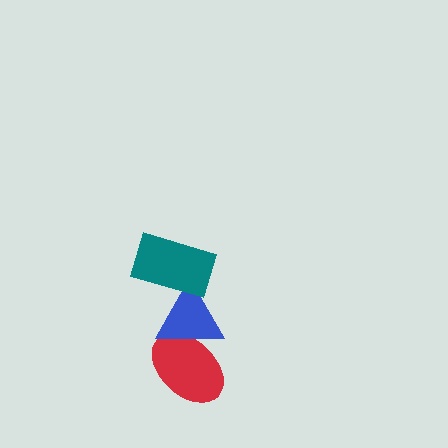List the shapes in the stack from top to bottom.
From top to bottom: the teal rectangle, the blue triangle, the red ellipse.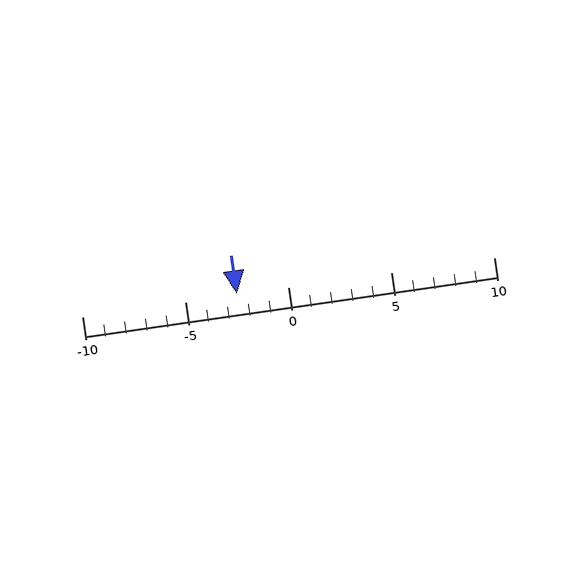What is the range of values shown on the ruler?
The ruler shows values from -10 to 10.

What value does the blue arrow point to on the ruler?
The blue arrow points to approximately -2.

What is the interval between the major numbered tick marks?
The major tick marks are spaced 5 units apart.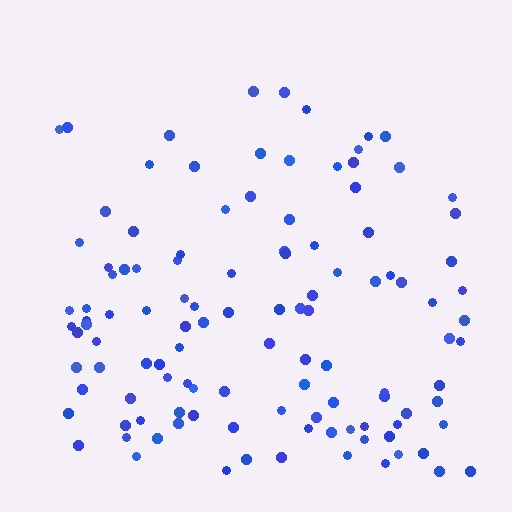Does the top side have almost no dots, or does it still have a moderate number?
Still a moderate number, just noticeably fewer than the bottom.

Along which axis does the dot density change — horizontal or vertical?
Vertical.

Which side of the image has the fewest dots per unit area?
The top.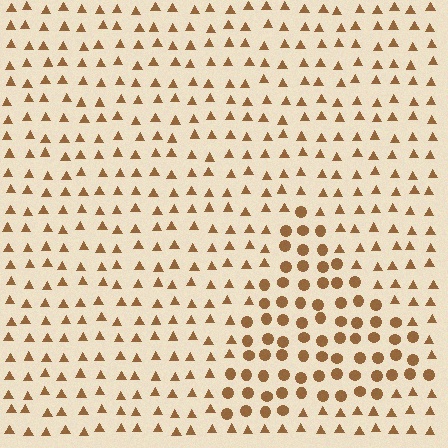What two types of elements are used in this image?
The image uses circles inside the triangle region and triangles outside it.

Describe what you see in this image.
The image is filled with small brown elements arranged in a uniform grid. A triangle-shaped region contains circles, while the surrounding area contains triangles. The boundary is defined purely by the change in element shape.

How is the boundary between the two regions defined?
The boundary is defined by a change in element shape: circles inside vs. triangles outside. All elements share the same color and spacing.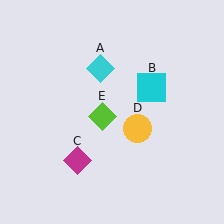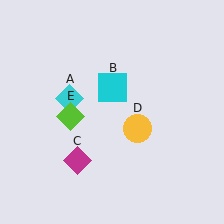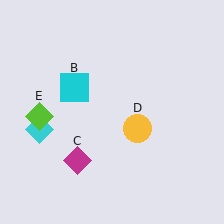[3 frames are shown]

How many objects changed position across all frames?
3 objects changed position: cyan diamond (object A), cyan square (object B), lime diamond (object E).